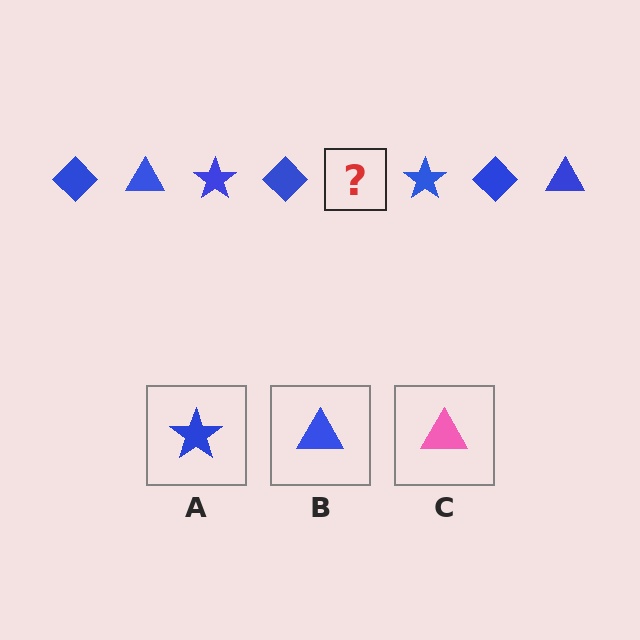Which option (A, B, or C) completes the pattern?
B.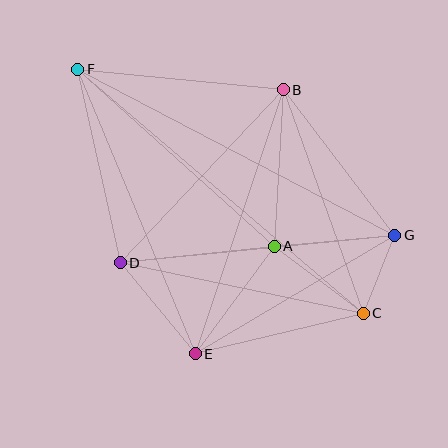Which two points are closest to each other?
Points C and G are closest to each other.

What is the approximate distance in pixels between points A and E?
The distance between A and E is approximately 134 pixels.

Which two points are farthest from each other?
Points C and F are farthest from each other.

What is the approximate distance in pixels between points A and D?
The distance between A and D is approximately 155 pixels.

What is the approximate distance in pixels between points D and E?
The distance between D and E is approximately 118 pixels.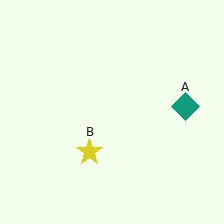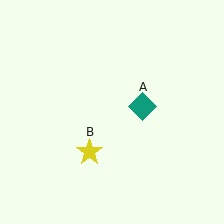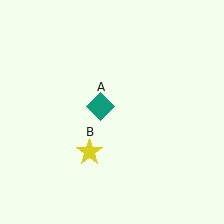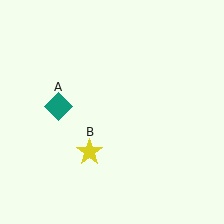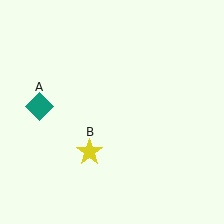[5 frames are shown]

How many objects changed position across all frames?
1 object changed position: teal diamond (object A).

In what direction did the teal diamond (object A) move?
The teal diamond (object A) moved left.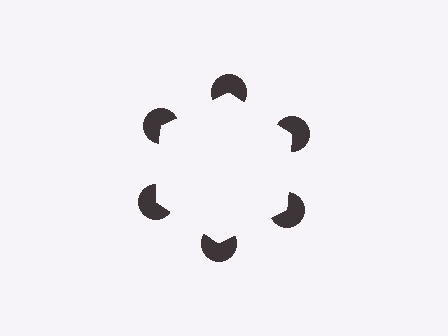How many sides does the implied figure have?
6 sides.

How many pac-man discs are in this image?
There are 6 — one at each vertex of the illusory hexagon.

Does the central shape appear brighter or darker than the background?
It typically appears slightly brighter than the background, even though no actual brightness change is drawn.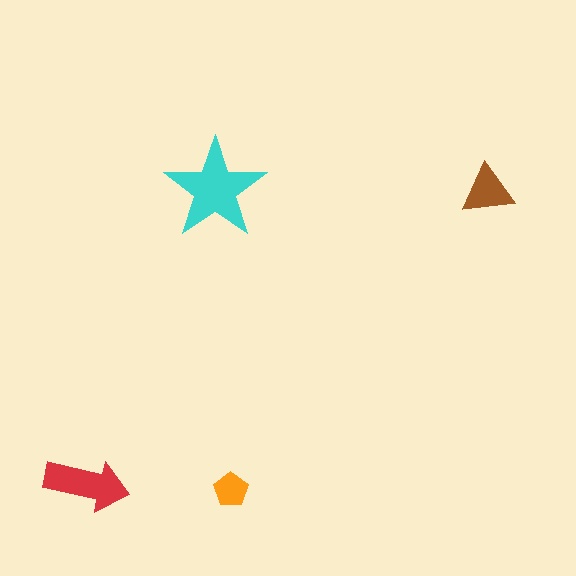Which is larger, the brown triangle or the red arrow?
The red arrow.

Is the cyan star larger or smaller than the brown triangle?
Larger.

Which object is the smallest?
The orange pentagon.